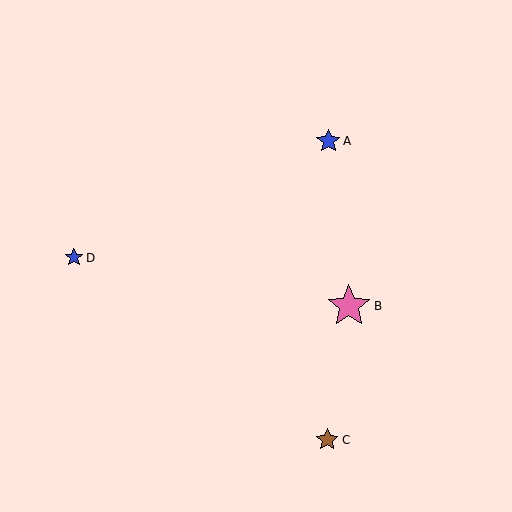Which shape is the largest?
The pink star (labeled B) is the largest.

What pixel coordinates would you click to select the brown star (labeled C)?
Click at (327, 440) to select the brown star C.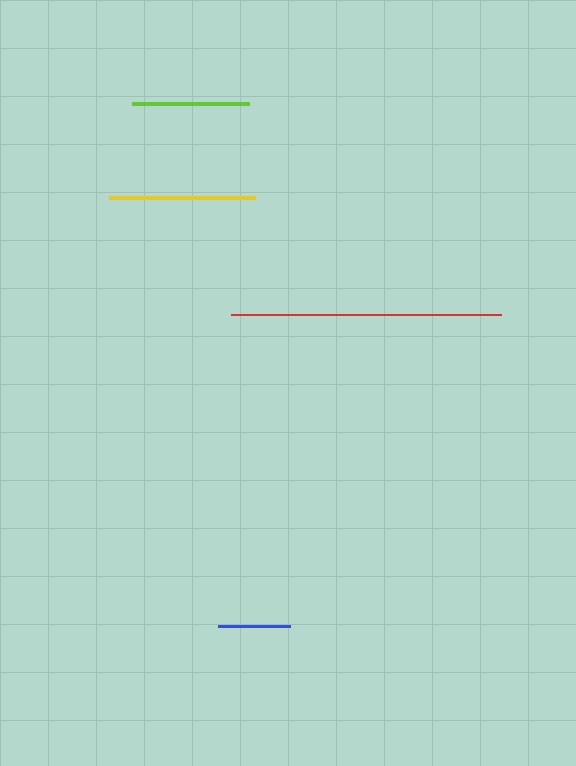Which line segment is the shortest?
The blue line is the shortest at approximately 73 pixels.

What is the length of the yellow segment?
The yellow segment is approximately 146 pixels long.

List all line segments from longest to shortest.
From longest to shortest: red, yellow, lime, blue.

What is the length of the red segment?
The red segment is approximately 270 pixels long.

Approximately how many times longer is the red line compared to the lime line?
The red line is approximately 2.3 times the length of the lime line.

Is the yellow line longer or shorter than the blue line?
The yellow line is longer than the blue line.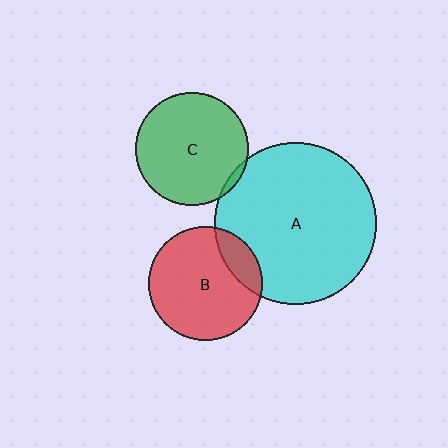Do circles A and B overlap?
Yes.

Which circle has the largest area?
Circle A (cyan).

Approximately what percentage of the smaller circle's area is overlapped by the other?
Approximately 15%.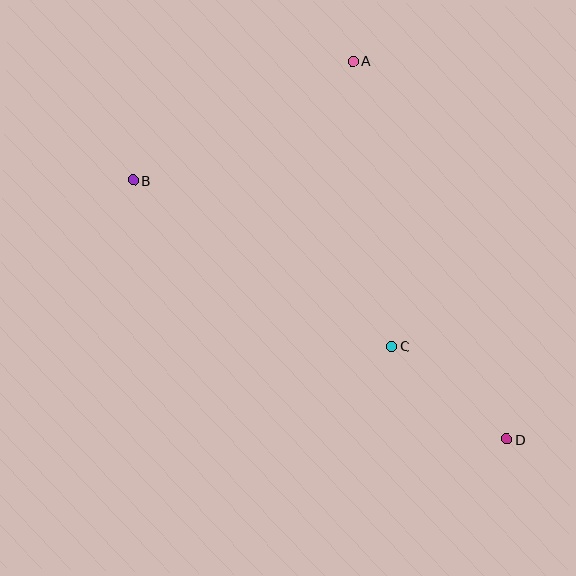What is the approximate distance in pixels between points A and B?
The distance between A and B is approximately 250 pixels.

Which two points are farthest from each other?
Points B and D are farthest from each other.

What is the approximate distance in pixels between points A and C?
The distance between A and C is approximately 288 pixels.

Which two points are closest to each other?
Points C and D are closest to each other.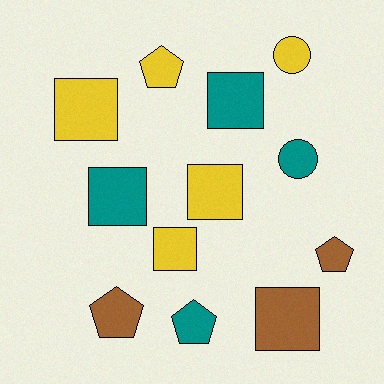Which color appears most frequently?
Yellow, with 5 objects.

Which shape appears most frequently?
Square, with 6 objects.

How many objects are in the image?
There are 12 objects.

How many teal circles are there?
There is 1 teal circle.